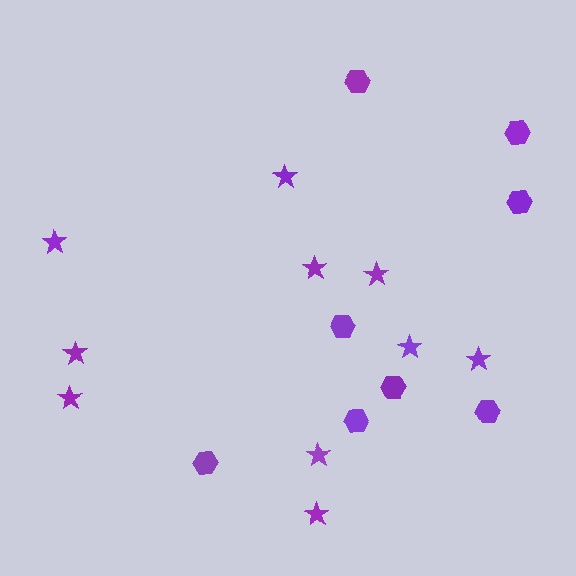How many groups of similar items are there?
There are 2 groups: one group of stars (10) and one group of hexagons (8).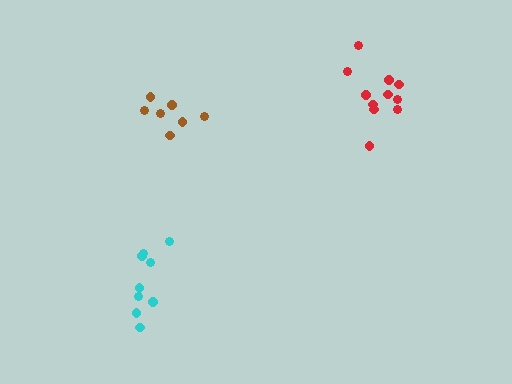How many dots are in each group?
Group 1: 11 dots, Group 2: 7 dots, Group 3: 9 dots (27 total).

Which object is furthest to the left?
The cyan cluster is leftmost.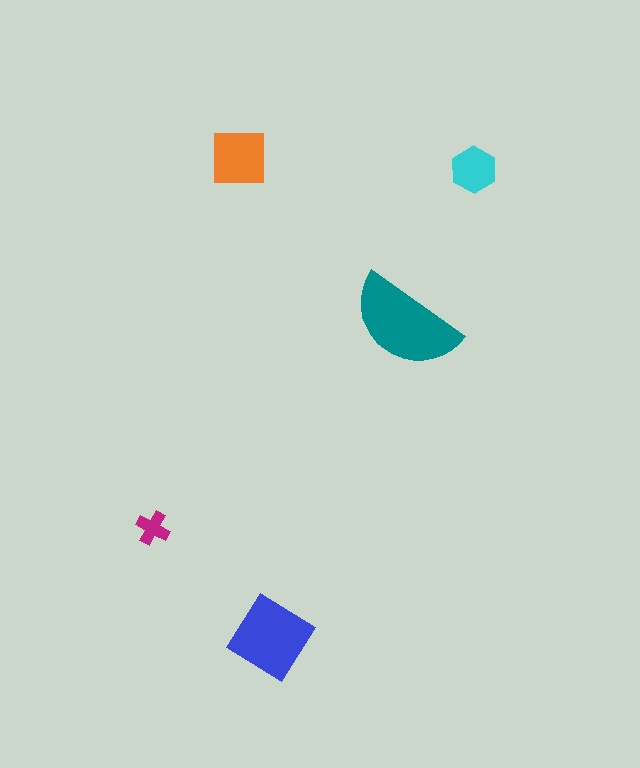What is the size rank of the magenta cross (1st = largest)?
5th.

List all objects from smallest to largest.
The magenta cross, the cyan hexagon, the orange square, the blue diamond, the teal semicircle.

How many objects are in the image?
There are 5 objects in the image.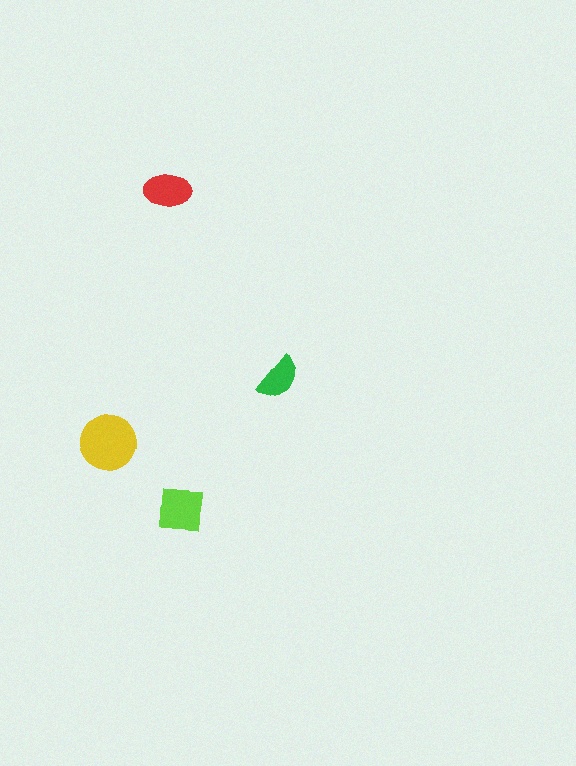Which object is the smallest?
The green semicircle.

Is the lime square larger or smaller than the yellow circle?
Smaller.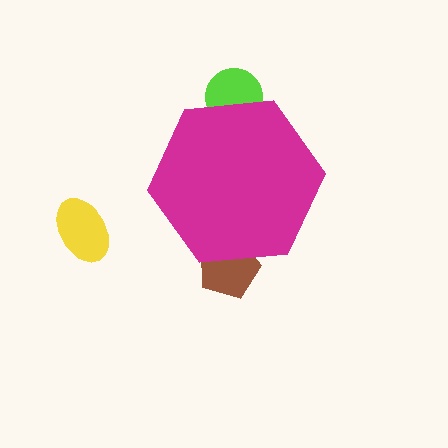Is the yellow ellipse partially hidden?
No, the yellow ellipse is fully visible.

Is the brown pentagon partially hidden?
Yes, the brown pentagon is partially hidden behind the magenta hexagon.